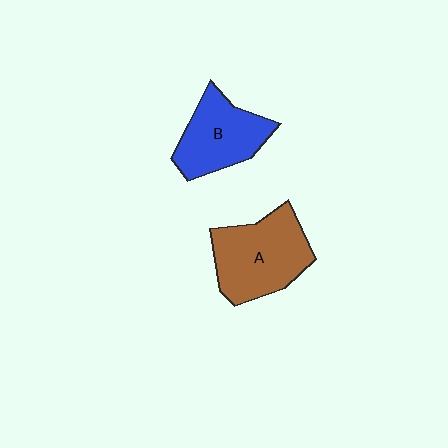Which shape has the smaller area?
Shape B (blue).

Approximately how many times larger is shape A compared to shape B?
Approximately 1.2 times.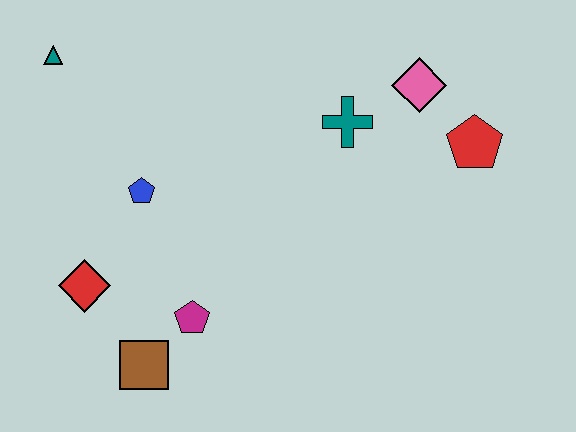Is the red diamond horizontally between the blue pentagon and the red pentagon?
No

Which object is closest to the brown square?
The magenta pentagon is closest to the brown square.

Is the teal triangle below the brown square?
No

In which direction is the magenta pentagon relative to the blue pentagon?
The magenta pentagon is below the blue pentagon.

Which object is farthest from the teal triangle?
The red pentagon is farthest from the teal triangle.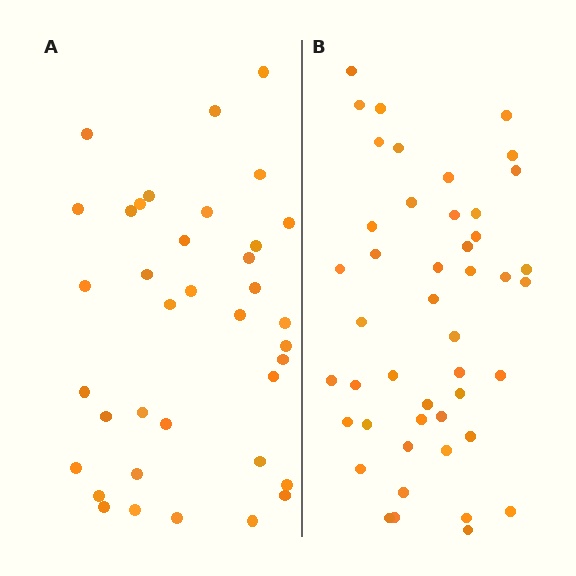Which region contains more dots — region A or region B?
Region B (the right region) has more dots.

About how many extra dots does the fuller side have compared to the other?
Region B has roughly 8 or so more dots than region A.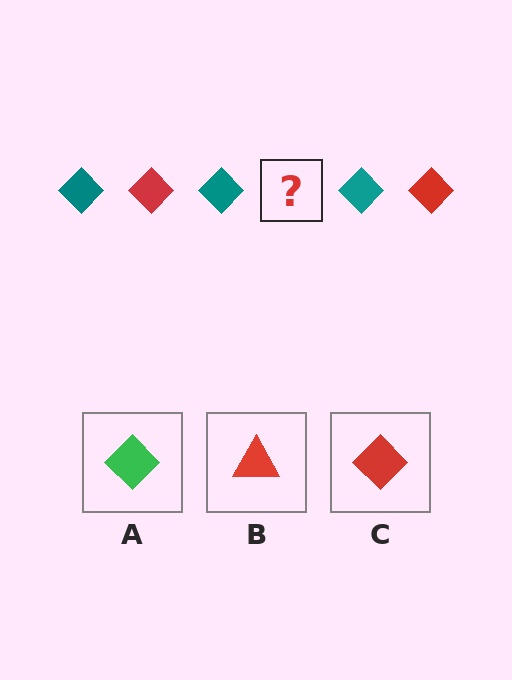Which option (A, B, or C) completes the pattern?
C.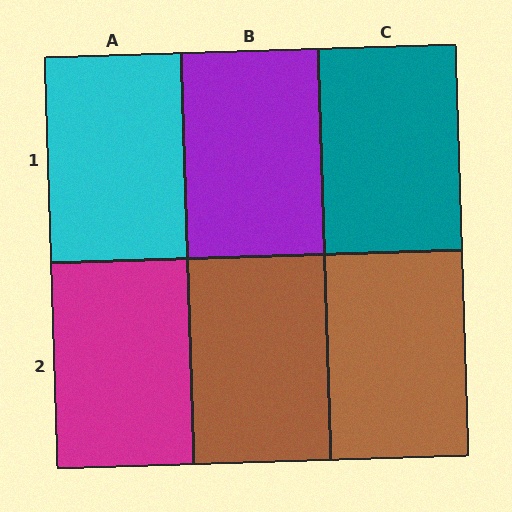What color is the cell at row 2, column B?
Brown.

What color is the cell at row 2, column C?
Brown.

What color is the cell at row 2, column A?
Magenta.